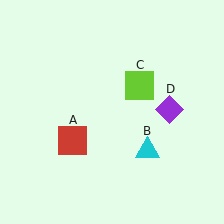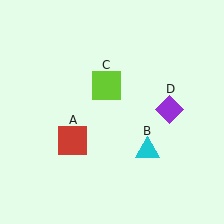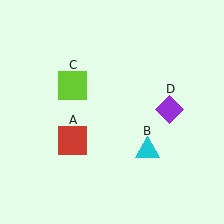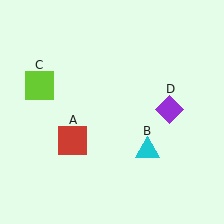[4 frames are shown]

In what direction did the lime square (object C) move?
The lime square (object C) moved left.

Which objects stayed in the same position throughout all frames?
Red square (object A) and cyan triangle (object B) and purple diamond (object D) remained stationary.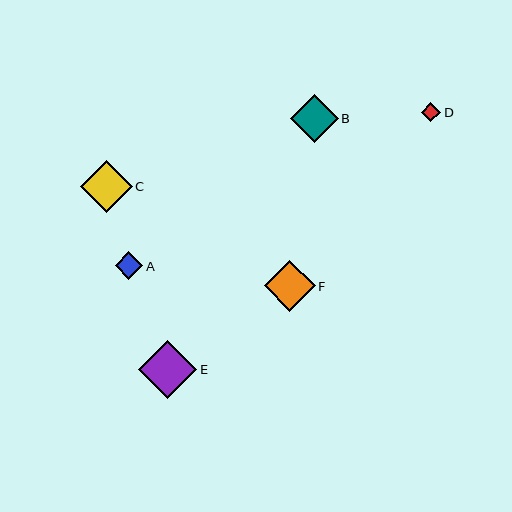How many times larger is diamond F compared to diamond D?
Diamond F is approximately 2.6 times the size of diamond D.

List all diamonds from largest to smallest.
From largest to smallest: E, C, F, B, A, D.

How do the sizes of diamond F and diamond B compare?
Diamond F and diamond B are approximately the same size.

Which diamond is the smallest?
Diamond D is the smallest with a size of approximately 20 pixels.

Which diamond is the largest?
Diamond E is the largest with a size of approximately 58 pixels.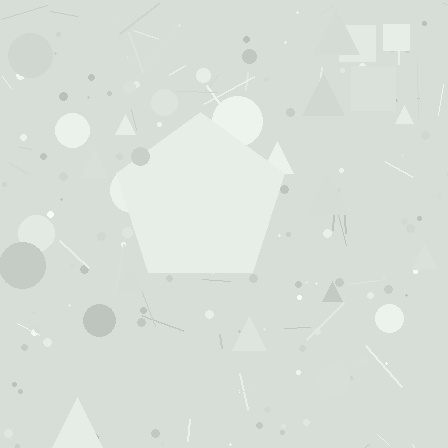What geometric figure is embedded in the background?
A pentagon is embedded in the background.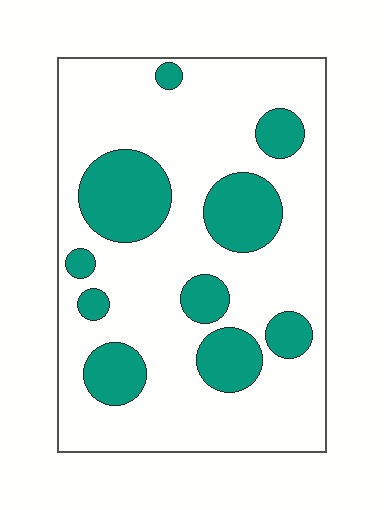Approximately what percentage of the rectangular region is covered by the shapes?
Approximately 25%.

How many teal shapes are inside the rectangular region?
10.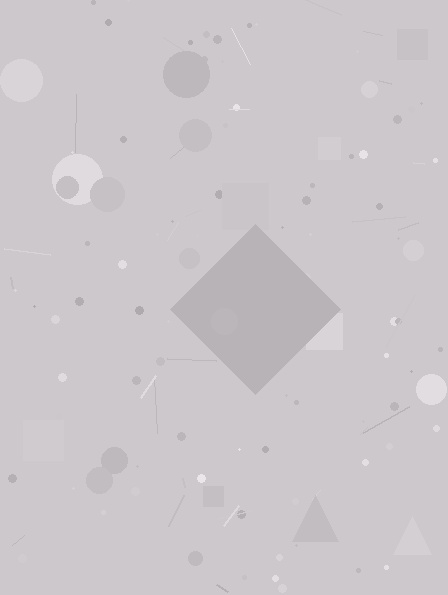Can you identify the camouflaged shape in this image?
The camouflaged shape is a diamond.